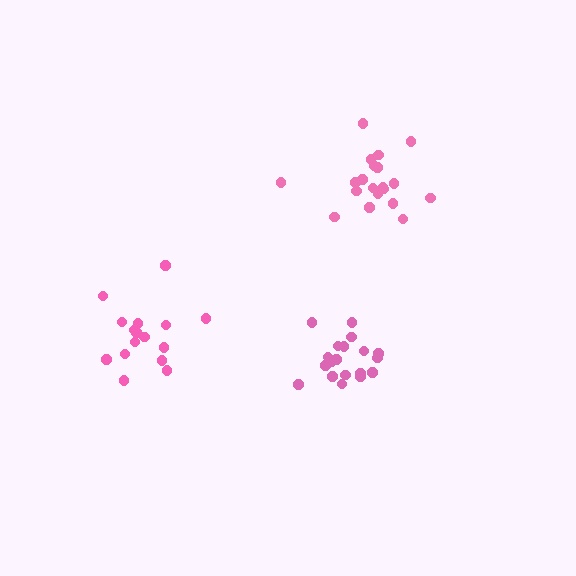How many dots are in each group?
Group 1: 19 dots, Group 2: 17 dots, Group 3: 20 dots (56 total).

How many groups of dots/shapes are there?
There are 3 groups.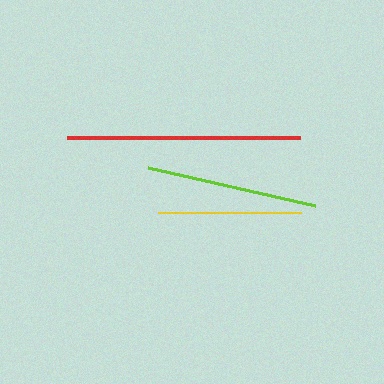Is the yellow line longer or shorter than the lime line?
The lime line is longer than the yellow line.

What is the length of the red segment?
The red segment is approximately 234 pixels long.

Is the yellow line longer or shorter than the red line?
The red line is longer than the yellow line.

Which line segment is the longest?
The red line is the longest at approximately 234 pixels.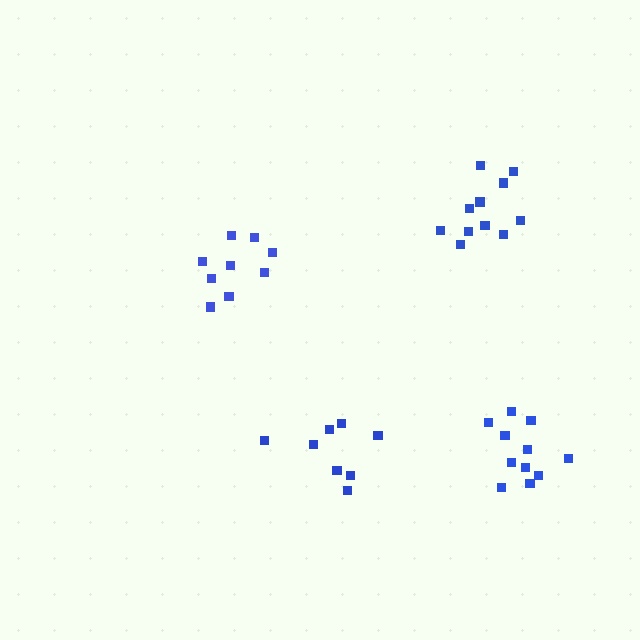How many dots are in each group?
Group 1: 11 dots, Group 2: 9 dots, Group 3: 8 dots, Group 4: 11 dots (39 total).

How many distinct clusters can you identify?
There are 4 distinct clusters.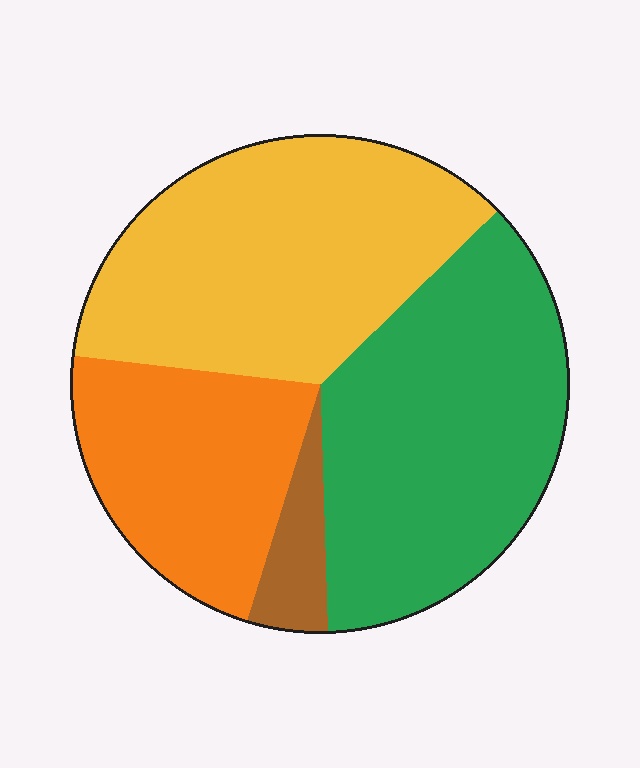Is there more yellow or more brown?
Yellow.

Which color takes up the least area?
Brown, at roughly 5%.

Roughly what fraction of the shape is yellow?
Yellow covers 36% of the shape.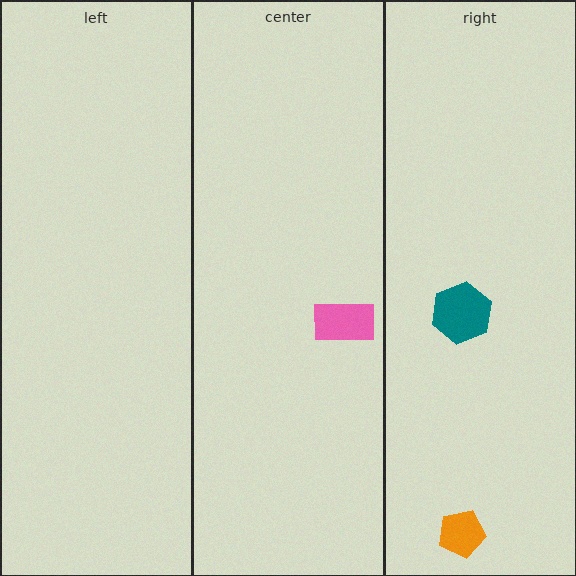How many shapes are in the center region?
1.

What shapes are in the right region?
The orange pentagon, the teal hexagon.